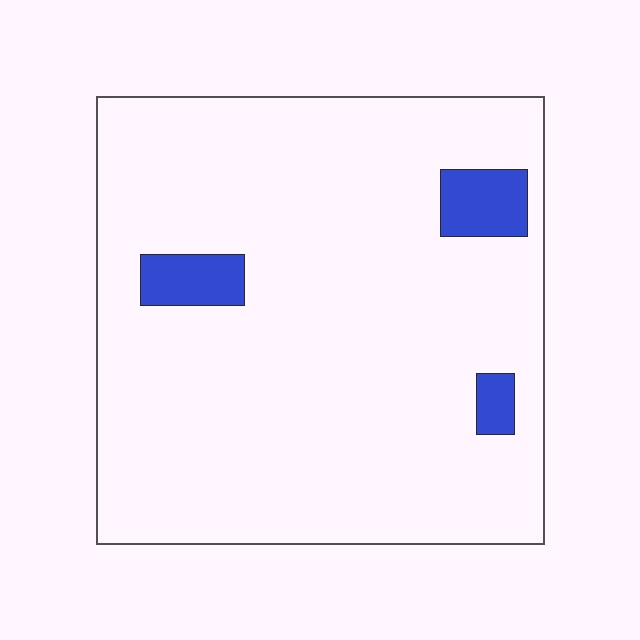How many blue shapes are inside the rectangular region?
3.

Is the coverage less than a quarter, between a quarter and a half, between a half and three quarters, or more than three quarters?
Less than a quarter.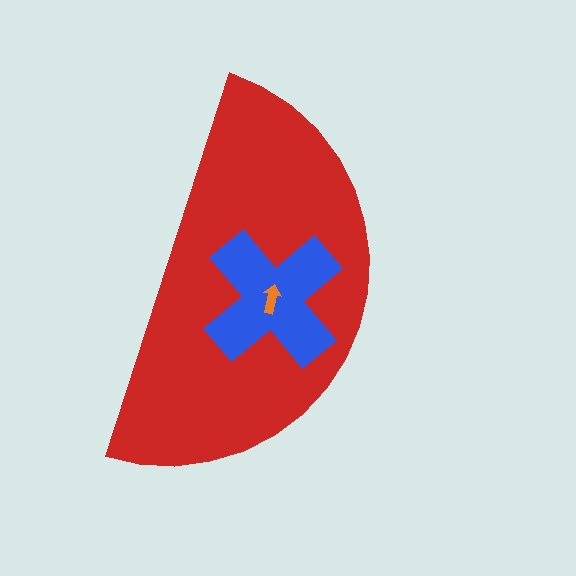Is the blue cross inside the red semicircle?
Yes.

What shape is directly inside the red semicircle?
The blue cross.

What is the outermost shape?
The red semicircle.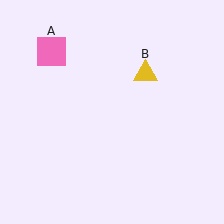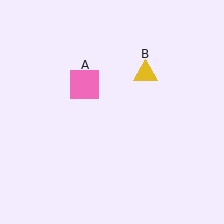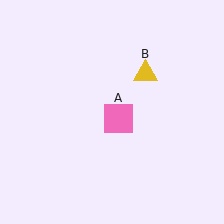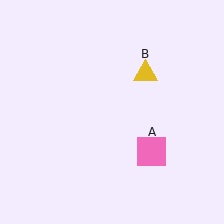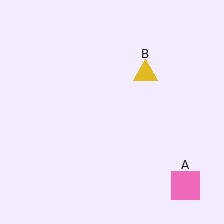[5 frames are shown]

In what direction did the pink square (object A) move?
The pink square (object A) moved down and to the right.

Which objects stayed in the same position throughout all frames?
Yellow triangle (object B) remained stationary.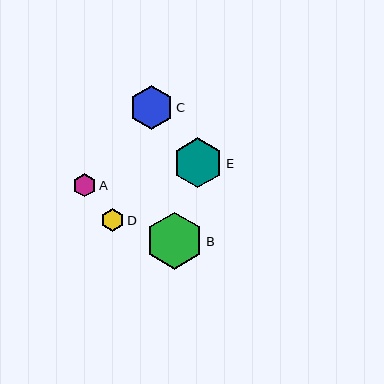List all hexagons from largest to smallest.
From largest to smallest: B, E, C, D, A.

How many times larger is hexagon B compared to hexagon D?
Hexagon B is approximately 2.4 times the size of hexagon D.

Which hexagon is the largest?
Hexagon B is the largest with a size of approximately 57 pixels.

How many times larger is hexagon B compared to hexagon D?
Hexagon B is approximately 2.4 times the size of hexagon D.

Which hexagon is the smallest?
Hexagon A is the smallest with a size of approximately 23 pixels.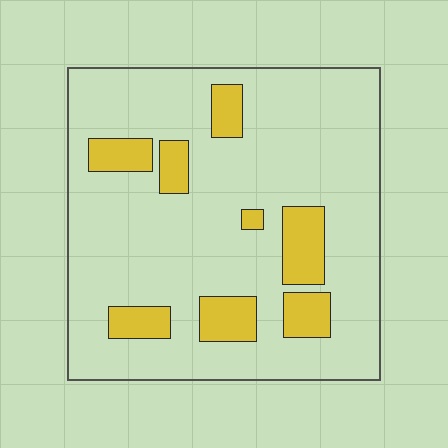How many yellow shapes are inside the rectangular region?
8.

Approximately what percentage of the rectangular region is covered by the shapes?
Approximately 15%.